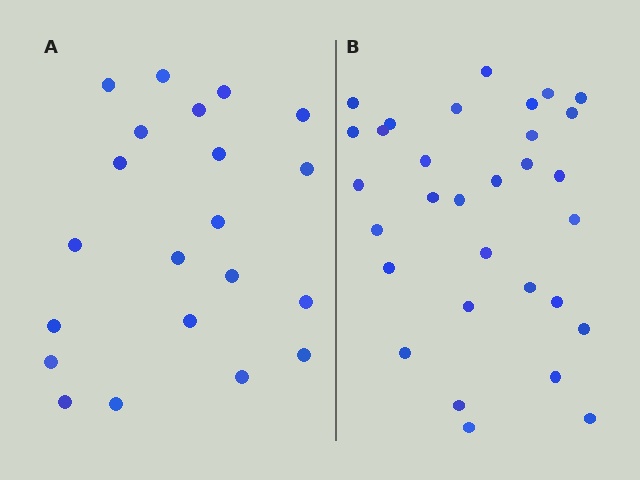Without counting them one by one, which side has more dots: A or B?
Region B (the right region) has more dots.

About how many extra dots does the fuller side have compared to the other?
Region B has roughly 10 or so more dots than region A.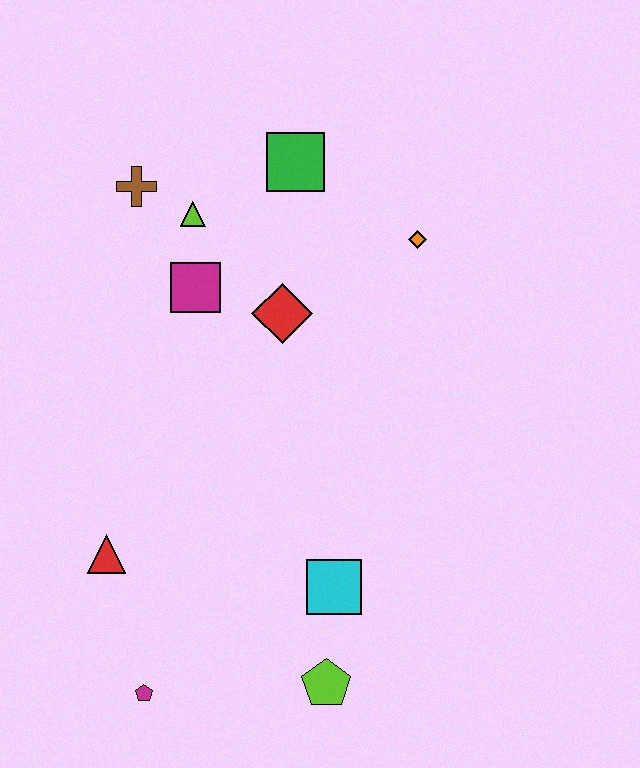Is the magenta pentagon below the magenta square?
Yes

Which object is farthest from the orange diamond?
The magenta pentagon is farthest from the orange diamond.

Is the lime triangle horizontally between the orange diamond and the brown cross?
Yes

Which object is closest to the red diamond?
The magenta square is closest to the red diamond.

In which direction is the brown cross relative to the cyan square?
The brown cross is above the cyan square.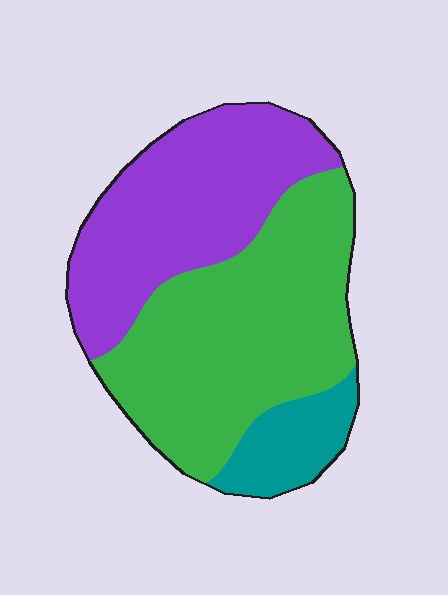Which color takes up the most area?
Green, at roughly 50%.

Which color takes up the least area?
Teal, at roughly 10%.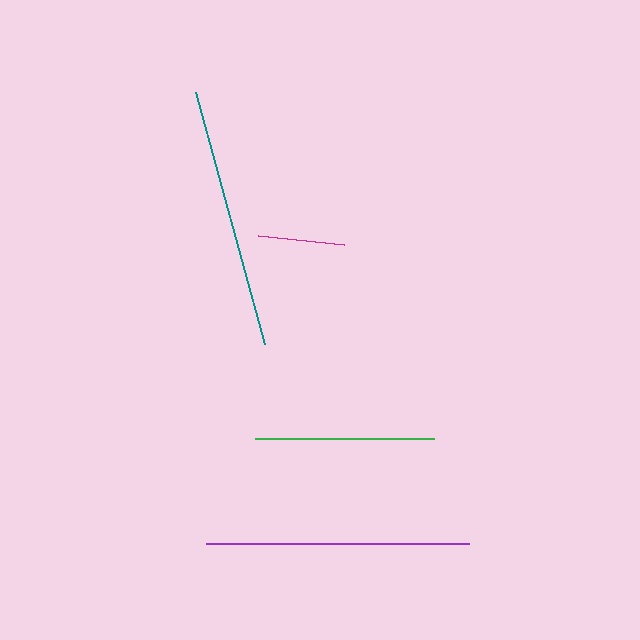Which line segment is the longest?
The purple line is the longest at approximately 263 pixels.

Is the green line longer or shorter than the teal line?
The teal line is longer than the green line.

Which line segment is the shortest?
The magenta line is the shortest at approximately 86 pixels.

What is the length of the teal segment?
The teal segment is approximately 261 pixels long.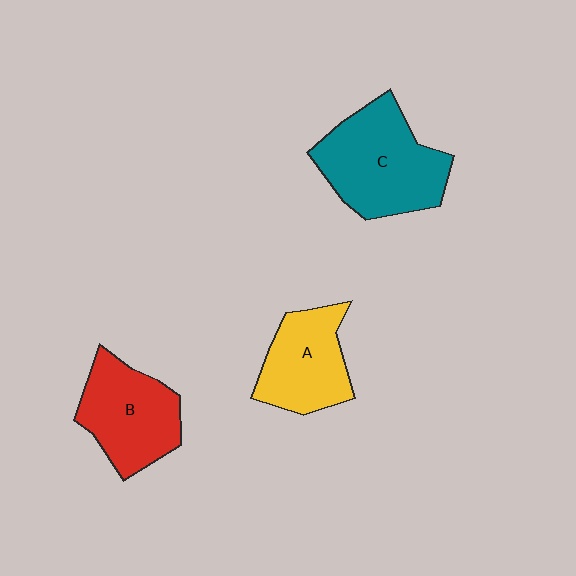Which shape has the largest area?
Shape C (teal).